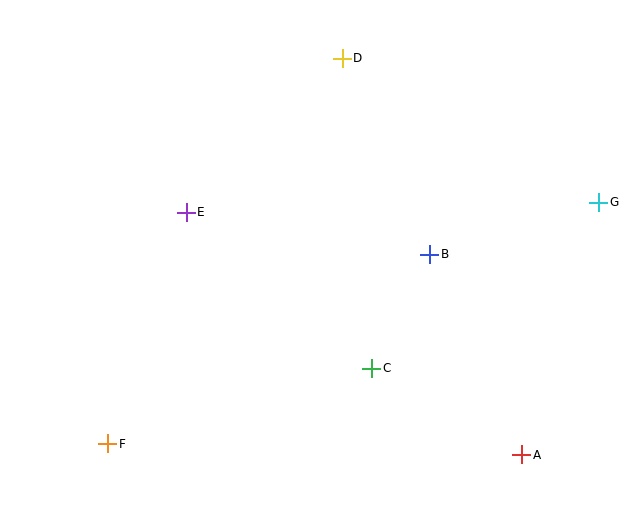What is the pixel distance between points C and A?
The distance between C and A is 173 pixels.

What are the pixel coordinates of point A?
Point A is at (522, 455).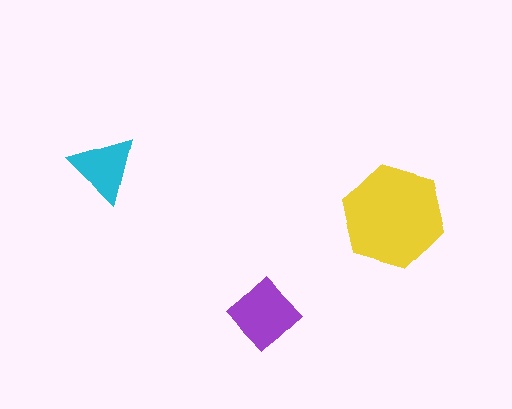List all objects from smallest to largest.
The cyan triangle, the purple diamond, the yellow hexagon.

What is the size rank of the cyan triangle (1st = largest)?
3rd.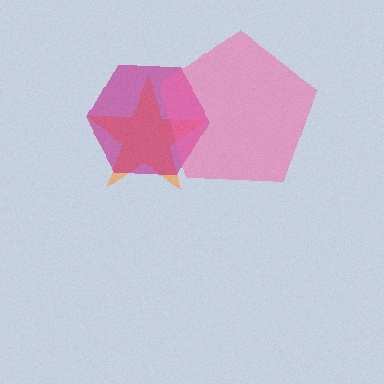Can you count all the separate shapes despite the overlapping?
Yes, there are 3 separate shapes.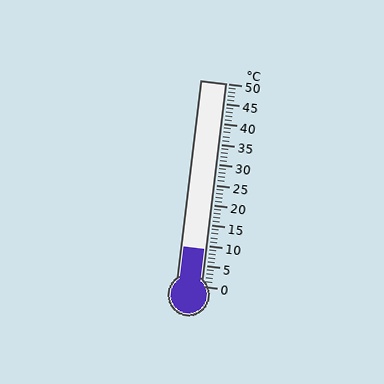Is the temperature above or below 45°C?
The temperature is below 45°C.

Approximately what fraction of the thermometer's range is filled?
The thermometer is filled to approximately 20% of its range.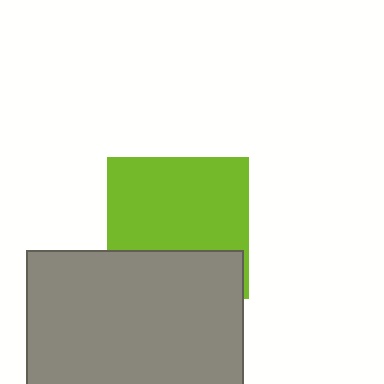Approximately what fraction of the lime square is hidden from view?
Roughly 34% of the lime square is hidden behind the gray rectangle.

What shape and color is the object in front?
The object in front is a gray rectangle.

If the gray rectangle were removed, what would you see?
You would see the complete lime square.